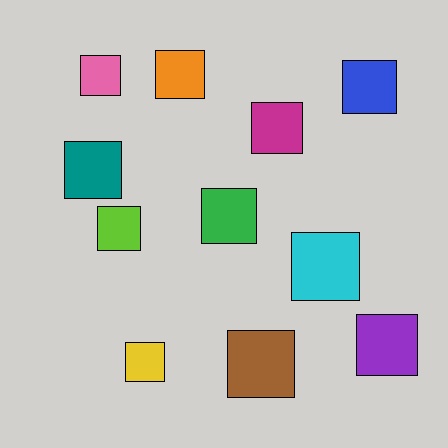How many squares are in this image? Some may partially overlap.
There are 11 squares.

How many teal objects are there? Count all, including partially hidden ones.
There is 1 teal object.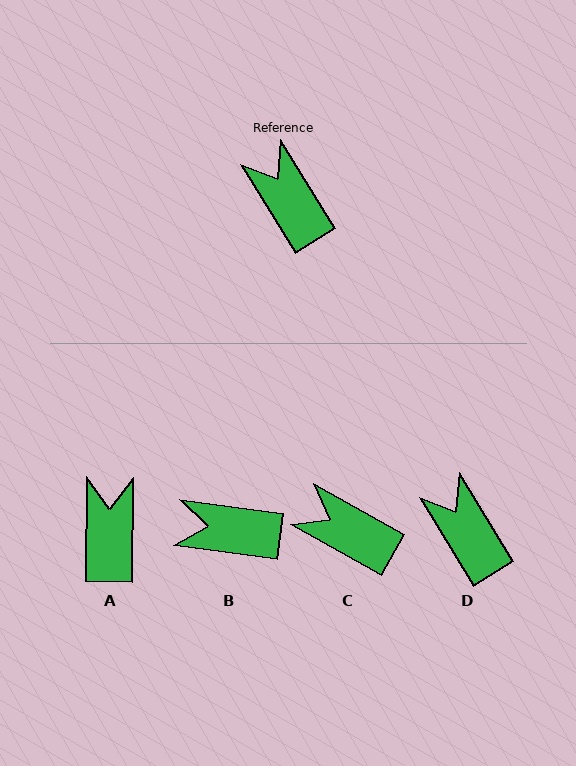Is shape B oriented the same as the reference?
No, it is off by about 51 degrees.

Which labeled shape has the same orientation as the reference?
D.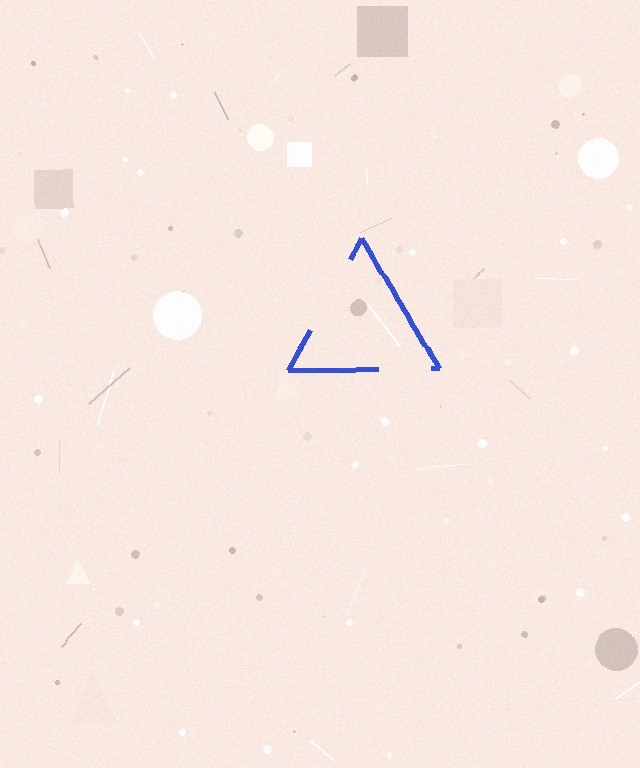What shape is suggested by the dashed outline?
The dashed outline suggests a triangle.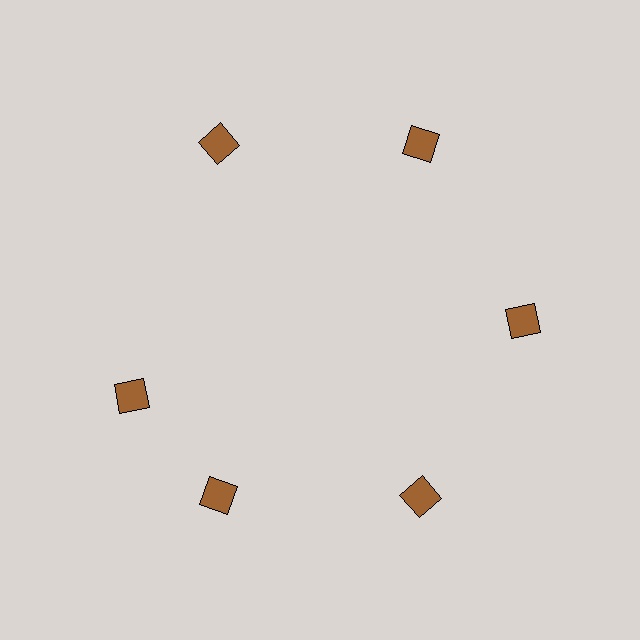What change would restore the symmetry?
The symmetry would be restored by rotating it back into even spacing with its neighbors so that all 6 diamonds sit at equal angles and equal distance from the center.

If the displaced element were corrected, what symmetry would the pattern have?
It would have 6-fold rotational symmetry — the pattern would map onto itself every 60 degrees.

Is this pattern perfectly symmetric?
No. The 6 brown diamonds are arranged in a ring, but one element near the 9 o'clock position is rotated out of alignment along the ring, breaking the 6-fold rotational symmetry.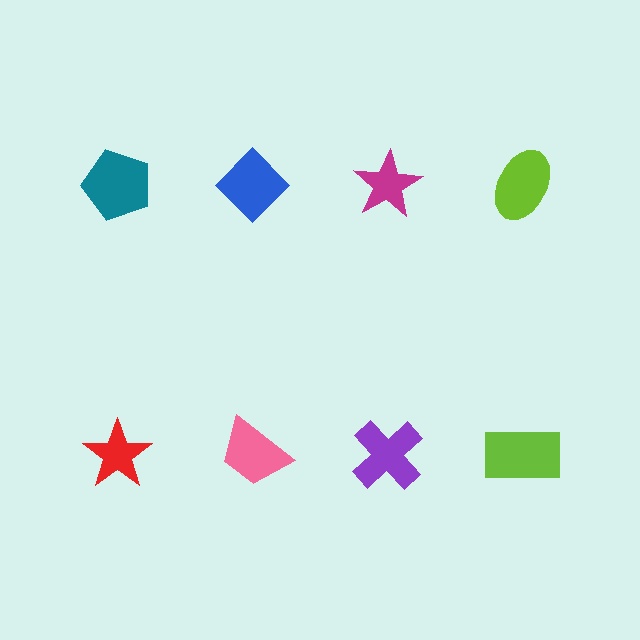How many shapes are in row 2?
4 shapes.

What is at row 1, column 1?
A teal pentagon.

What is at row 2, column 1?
A red star.